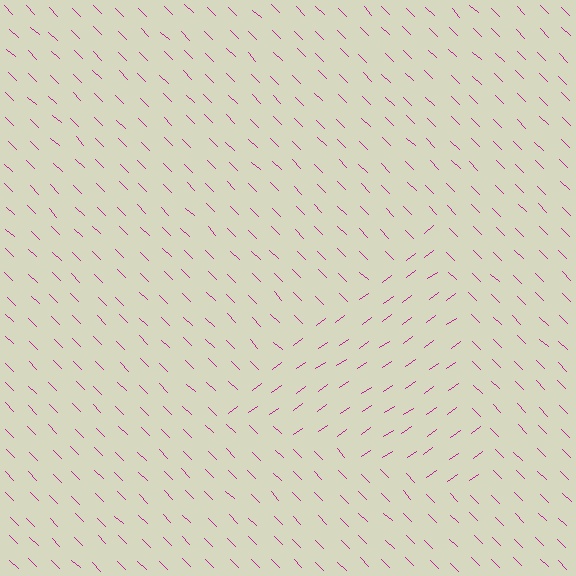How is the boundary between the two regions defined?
The boundary is defined purely by a change in line orientation (approximately 80 degrees difference). All lines are the same color and thickness.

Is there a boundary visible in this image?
Yes, there is a texture boundary formed by a change in line orientation.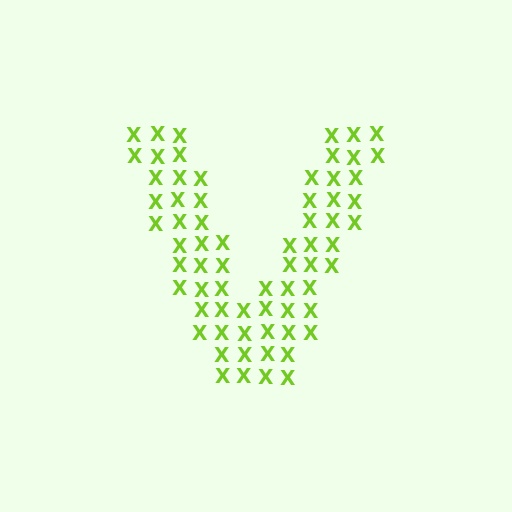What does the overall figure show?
The overall figure shows the letter V.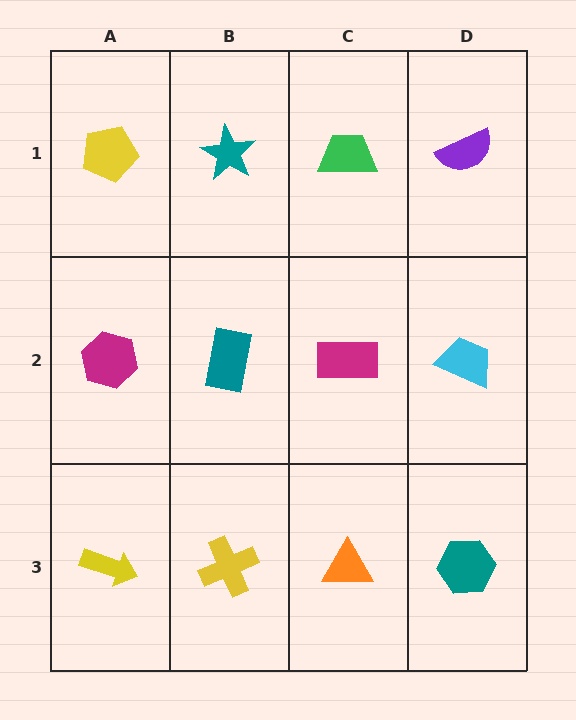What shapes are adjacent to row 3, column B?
A teal rectangle (row 2, column B), a yellow arrow (row 3, column A), an orange triangle (row 3, column C).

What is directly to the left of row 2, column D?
A magenta rectangle.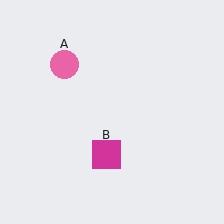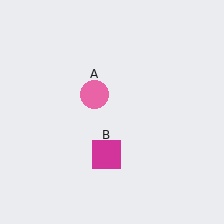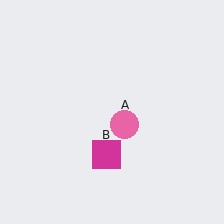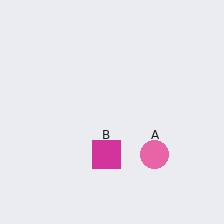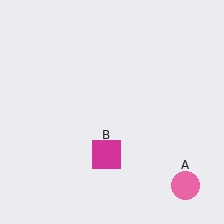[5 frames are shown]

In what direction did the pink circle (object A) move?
The pink circle (object A) moved down and to the right.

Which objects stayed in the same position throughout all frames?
Magenta square (object B) remained stationary.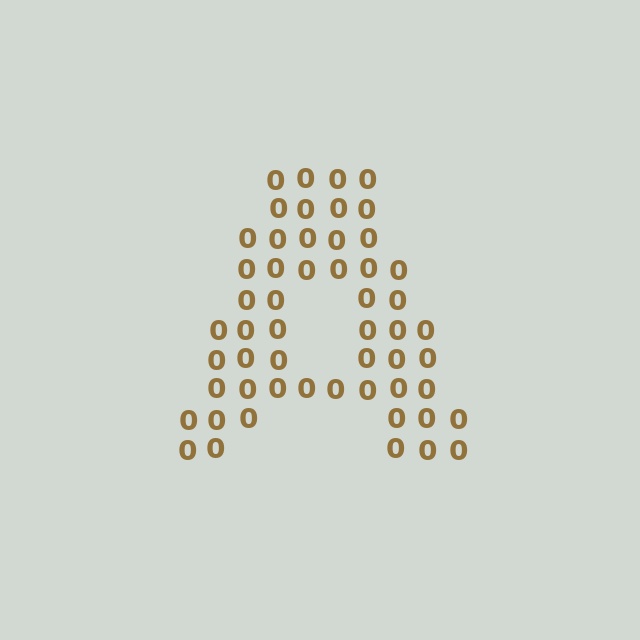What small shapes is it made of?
It is made of small digit 0's.